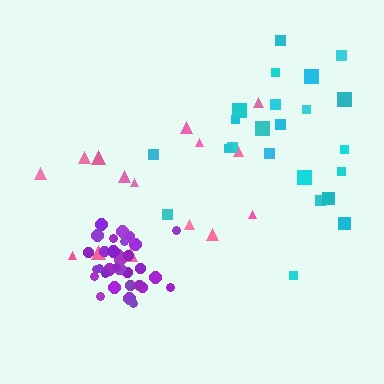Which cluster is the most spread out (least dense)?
Pink.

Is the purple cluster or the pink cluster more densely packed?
Purple.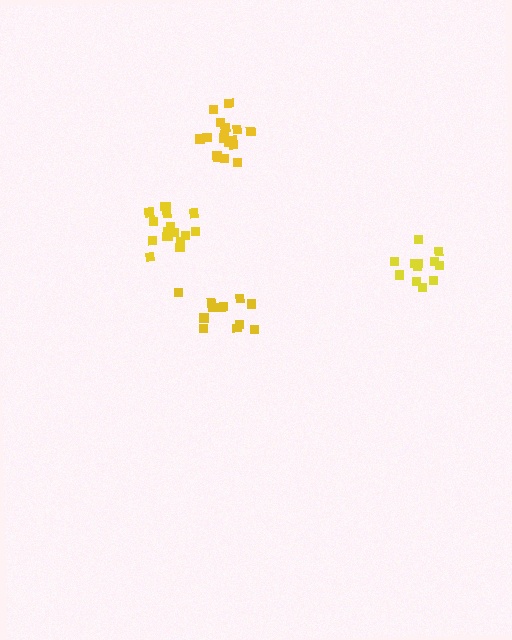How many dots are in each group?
Group 1: 17 dots, Group 2: 12 dots, Group 3: 12 dots, Group 4: 17 dots (58 total).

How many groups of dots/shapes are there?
There are 4 groups.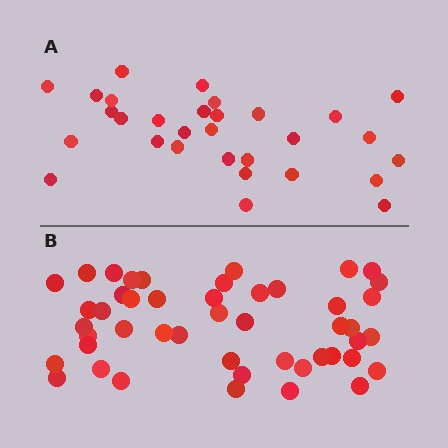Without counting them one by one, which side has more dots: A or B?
Region B (the bottom region) has more dots.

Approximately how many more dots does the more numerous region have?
Region B has approximately 15 more dots than region A.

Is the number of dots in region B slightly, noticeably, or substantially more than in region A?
Region B has substantially more. The ratio is roughly 1.6 to 1.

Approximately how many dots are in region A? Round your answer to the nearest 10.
About 30 dots.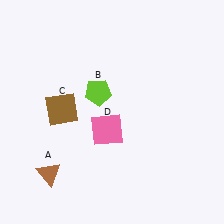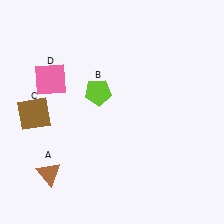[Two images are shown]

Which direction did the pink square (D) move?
The pink square (D) moved left.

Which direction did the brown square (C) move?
The brown square (C) moved left.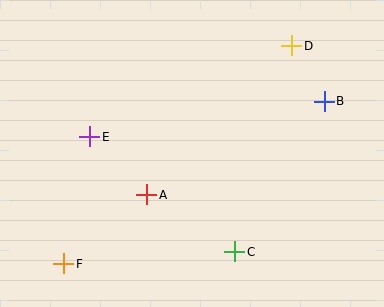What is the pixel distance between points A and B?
The distance between A and B is 200 pixels.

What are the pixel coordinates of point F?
Point F is at (64, 264).